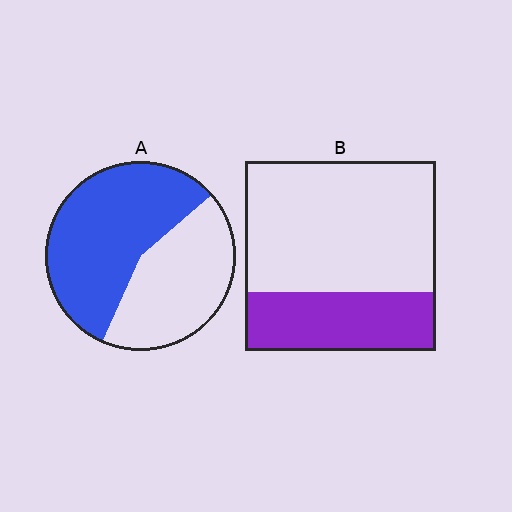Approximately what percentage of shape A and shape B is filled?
A is approximately 55% and B is approximately 30%.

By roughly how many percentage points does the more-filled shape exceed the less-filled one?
By roughly 25 percentage points (A over B).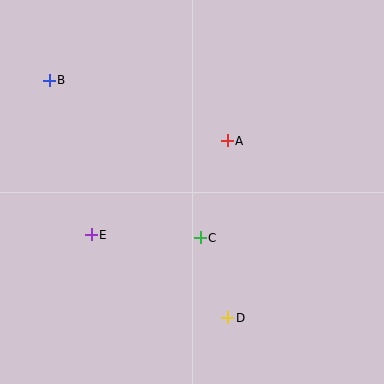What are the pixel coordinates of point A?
Point A is at (227, 141).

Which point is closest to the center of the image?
Point C at (200, 238) is closest to the center.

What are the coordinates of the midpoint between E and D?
The midpoint between E and D is at (160, 276).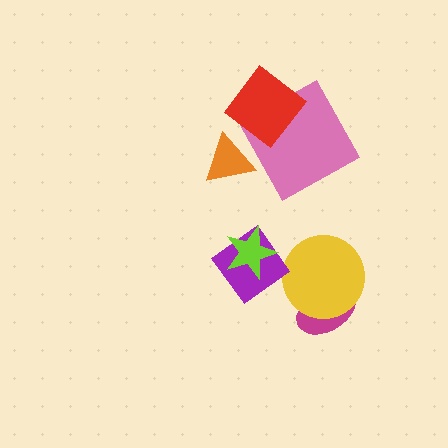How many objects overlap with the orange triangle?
0 objects overlap with the orange triangle.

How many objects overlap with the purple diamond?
1 object overlaps with the purple diamond.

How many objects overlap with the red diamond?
1 object overlaps with the red diamond.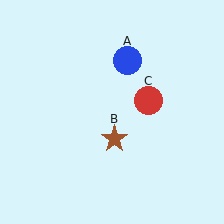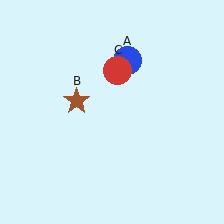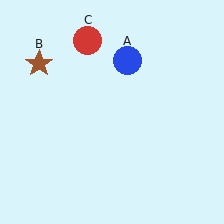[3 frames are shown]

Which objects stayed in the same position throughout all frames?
Blue circle (object A) remained stationary.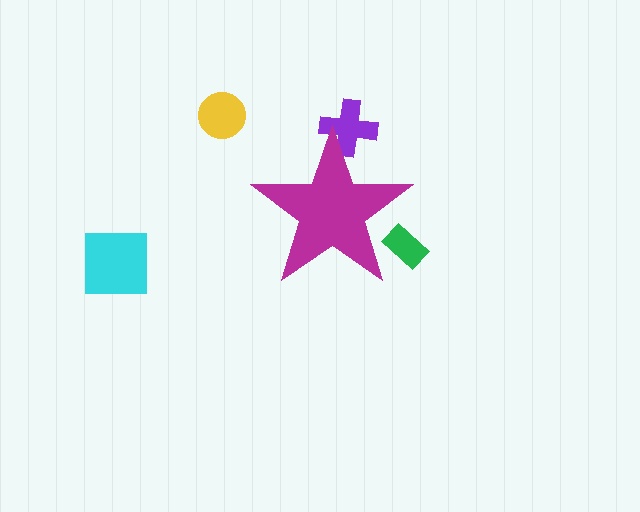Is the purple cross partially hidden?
Yes, the purple cross is partially hidden behind the magenta star.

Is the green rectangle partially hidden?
Yes, the green rectangle is partially hidden behind the magenta star.